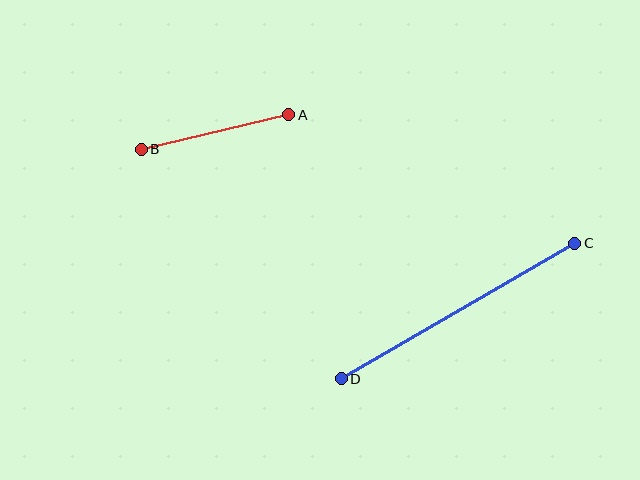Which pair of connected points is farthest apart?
Points C and D are farthest apart.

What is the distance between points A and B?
The distance is approximately 152 pixels.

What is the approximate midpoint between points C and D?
The midpoint is at approximately (458, 311) pixels.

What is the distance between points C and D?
The distance is approximately 270 pixels.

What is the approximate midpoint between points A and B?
The midpoint is at approximately (215, 132) pixels.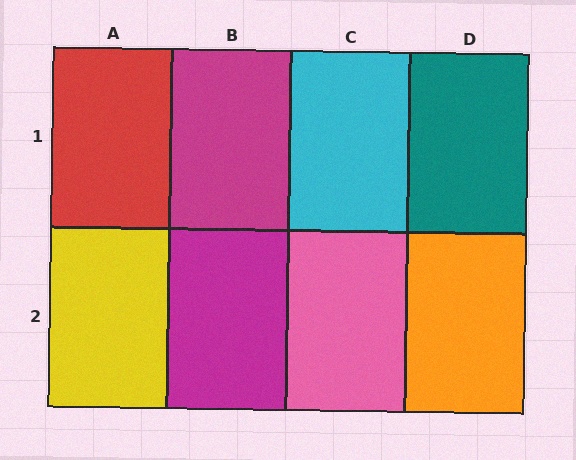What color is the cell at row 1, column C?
Cyan.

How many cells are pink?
1 cell is pink.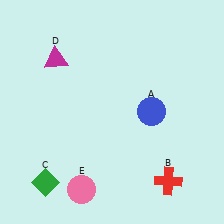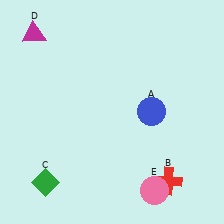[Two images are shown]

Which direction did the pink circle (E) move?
The pink circle (E) moved right.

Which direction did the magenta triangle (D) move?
The magenta triangle (D) moved up.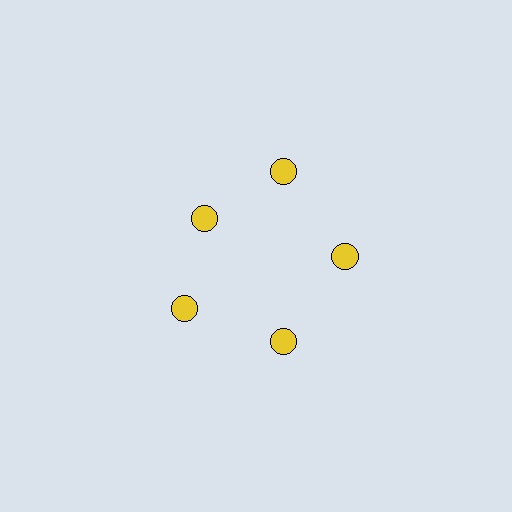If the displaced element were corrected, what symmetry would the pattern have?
It would have 5-fold rotational symmetry — the pattern would map onto itself every 72 degrees.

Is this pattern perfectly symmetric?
No. The 5 yellow circles are arranged in a ring, but one element near the 10 o'clock position is pulled inward toward the center, breaking the 5-fold rotational symmetry.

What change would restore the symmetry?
The symmetry would be restored by moving it outward, back onto the ring so that all 5 circles sit at equal angles and equal distance from the center.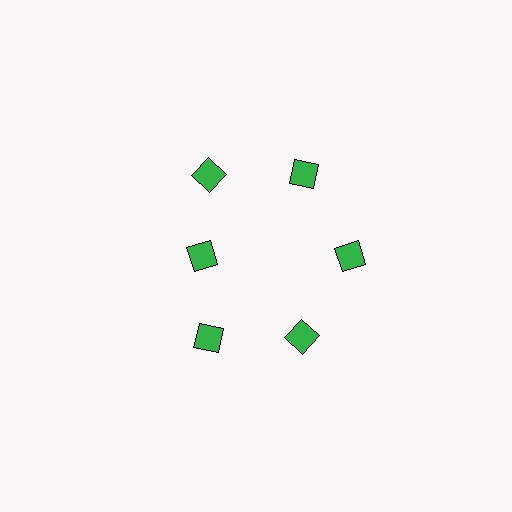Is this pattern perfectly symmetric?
No. The 6 green diamonds are arranged in a ring, but one element near the 9 o'clock position is pulled inward toward the center, breaking the 6-fold rotational symmetry.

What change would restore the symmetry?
The symmetry would be restored by moving it outward, back onto the ring so that all 6 diamonds sit at equal angles and equal distance from the center.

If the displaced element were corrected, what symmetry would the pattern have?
It would have 6-fold rotational symmetry — the pattern would map onto itself every 60 degrees.